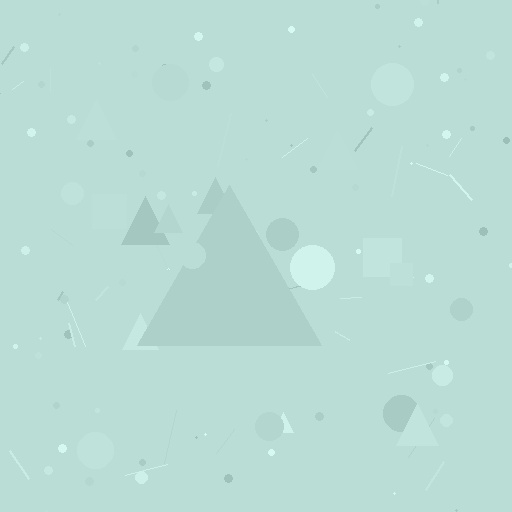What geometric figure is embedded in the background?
A triangle is embedded in the background.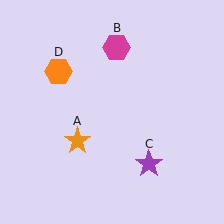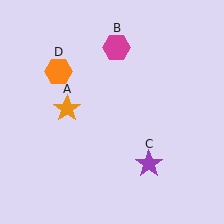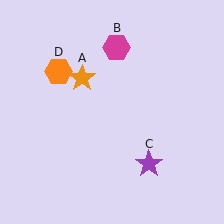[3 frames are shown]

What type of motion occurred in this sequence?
The orange star (object A) rotated clockwise around the center of the scene.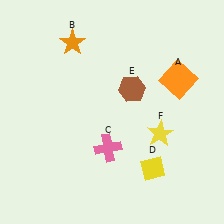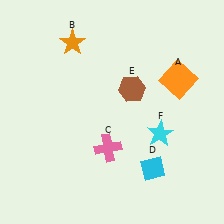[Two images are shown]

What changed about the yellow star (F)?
In Image 1, F is yellow. In Image 2, it changed to cyan.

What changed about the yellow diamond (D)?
In Image 1, D is yellow. In Image 2, it changed to cyan.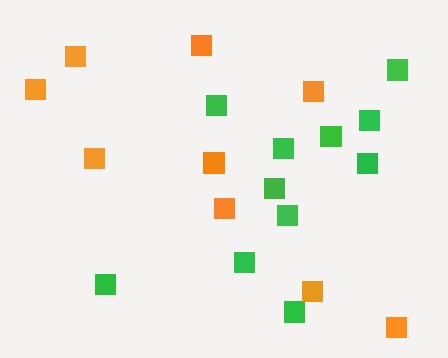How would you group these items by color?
There are 2 groups: one group of green squares (11) and one group of orange squares (9).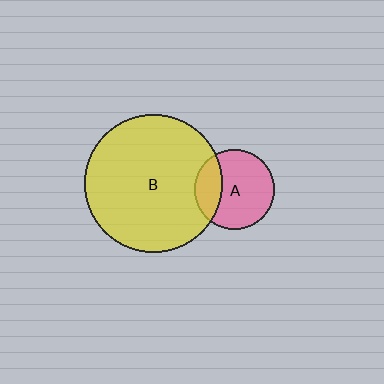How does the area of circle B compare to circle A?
Approximately 3.0 times.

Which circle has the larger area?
Circle B (yellow).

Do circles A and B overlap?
Yes.